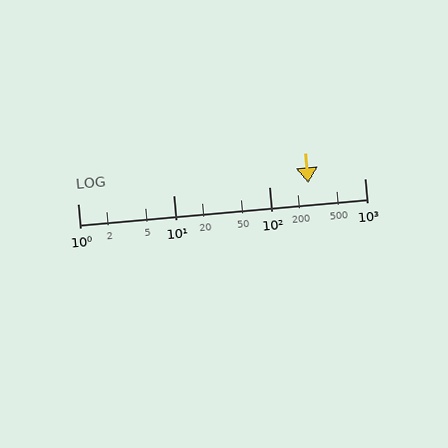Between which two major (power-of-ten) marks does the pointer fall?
The pointer is between 100 and 1000.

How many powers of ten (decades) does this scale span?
The scale spans 3 decades, from 1 to 1000.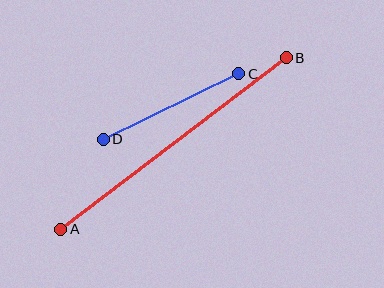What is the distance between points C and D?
The distance is approximately 151 pixels.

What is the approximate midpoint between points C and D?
The midpoint is at approximately (171, 106) pixels.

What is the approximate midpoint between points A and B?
The midpoint is at approximately (173, 144) pixels.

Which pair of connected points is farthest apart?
Points A and B are farthest apart.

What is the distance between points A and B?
The distance is approximately 284 pixels.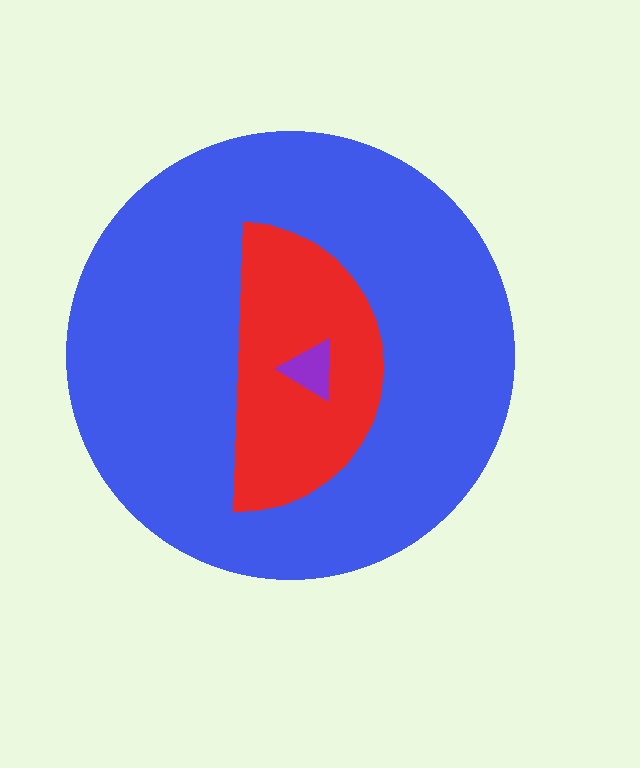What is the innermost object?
The purple triangle.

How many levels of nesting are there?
3.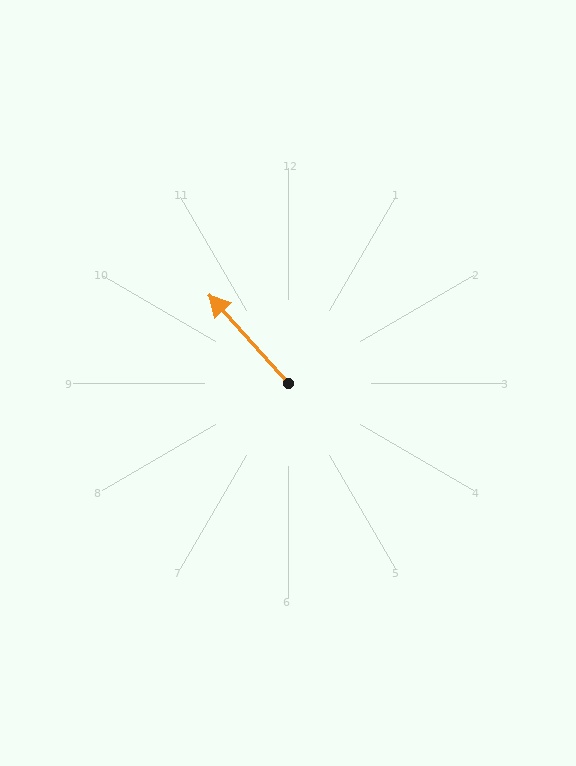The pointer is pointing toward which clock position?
Roughly 11 o'clock.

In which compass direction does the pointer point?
Northwest.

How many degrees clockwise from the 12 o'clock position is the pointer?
Approximately 318 degrees.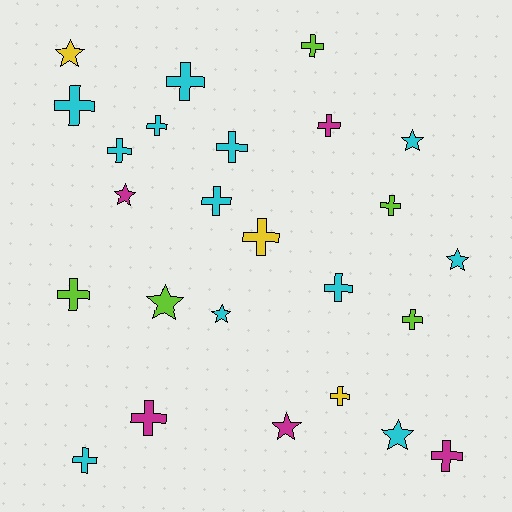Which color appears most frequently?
Cyan, with 12 objects.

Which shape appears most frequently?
Cross, with 17 objects.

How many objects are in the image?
There are 25 objects.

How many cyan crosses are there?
There are 8 cyan crosses.